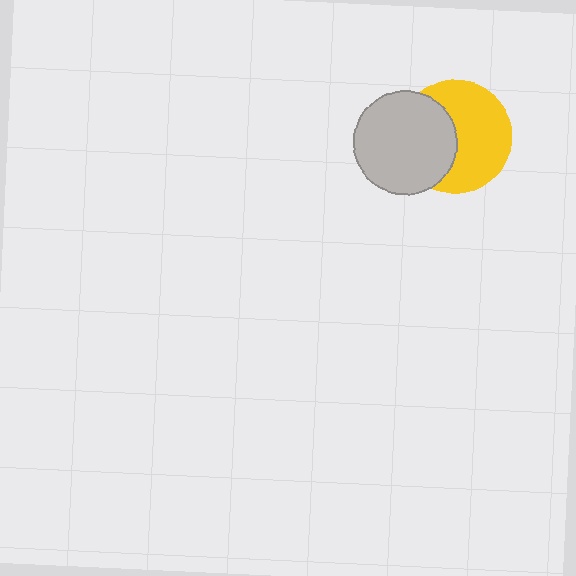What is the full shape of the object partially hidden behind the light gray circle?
The partially hidden object is a yellow circle.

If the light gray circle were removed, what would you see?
You would see the complete yellow circle.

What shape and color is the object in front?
The object in front is a light gray circle.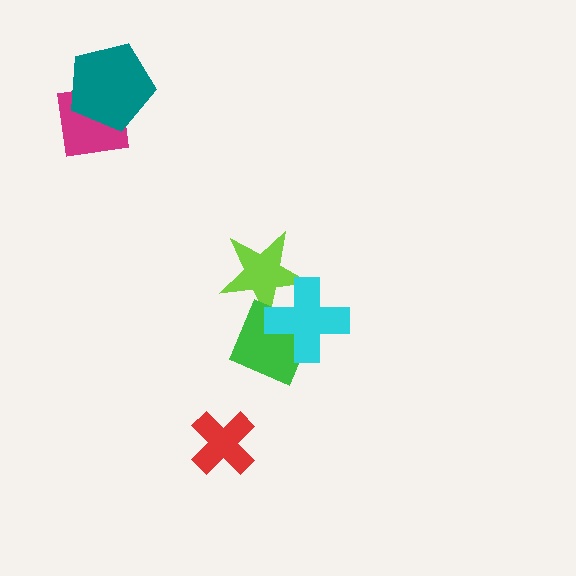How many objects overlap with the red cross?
0 objects overlap with the red cross.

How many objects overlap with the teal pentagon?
1 object overlaps with the teal pentagon.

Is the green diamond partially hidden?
Yes, it is partially covered by another shape.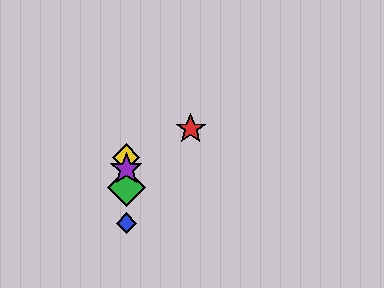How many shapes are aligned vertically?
4 shapes (the blue diamond, the green diamond, the yellow diamond, the purple star) are aligned vertically.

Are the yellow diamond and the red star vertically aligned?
No, the yellow diamond is at x≈126 and the red star is at x≈191.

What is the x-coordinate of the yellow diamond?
The yellow diamond is at x≈126.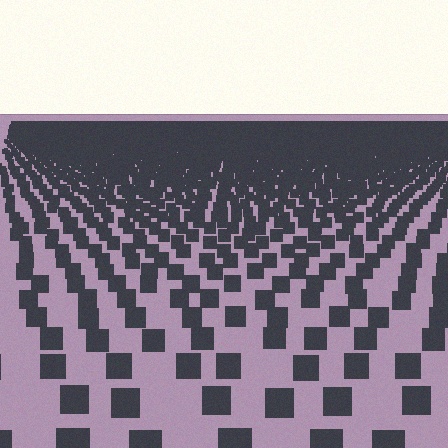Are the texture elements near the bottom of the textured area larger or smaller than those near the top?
Larger. Near the bottom, elements are closer to the viewer and appear at a bigger on-screen size.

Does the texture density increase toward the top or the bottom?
Density increases toward the top.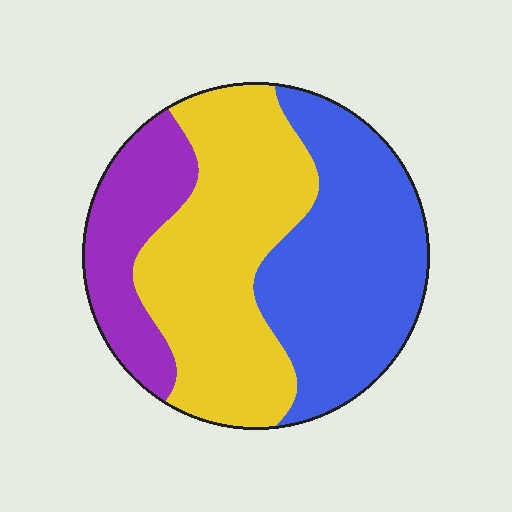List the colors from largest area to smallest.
From largest to smallest: yellow, blue, purple.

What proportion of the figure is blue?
Blue covers roughly 40% of the figure.